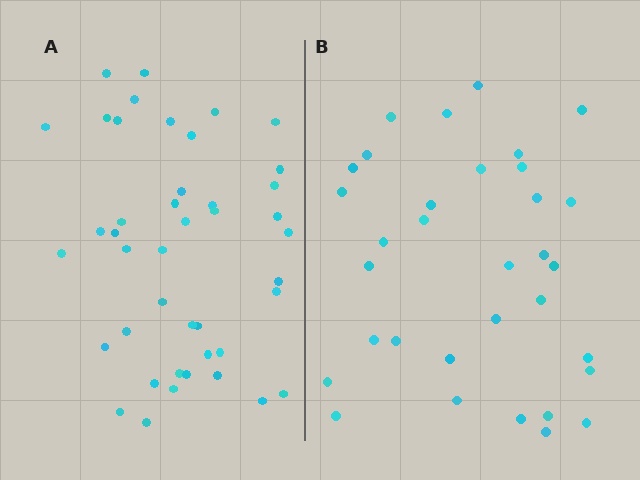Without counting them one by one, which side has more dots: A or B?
Region A (the left region) has more dots.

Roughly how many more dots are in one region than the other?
Region A has roughly 10 or so more dots than region B.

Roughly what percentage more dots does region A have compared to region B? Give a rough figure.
About 30% more.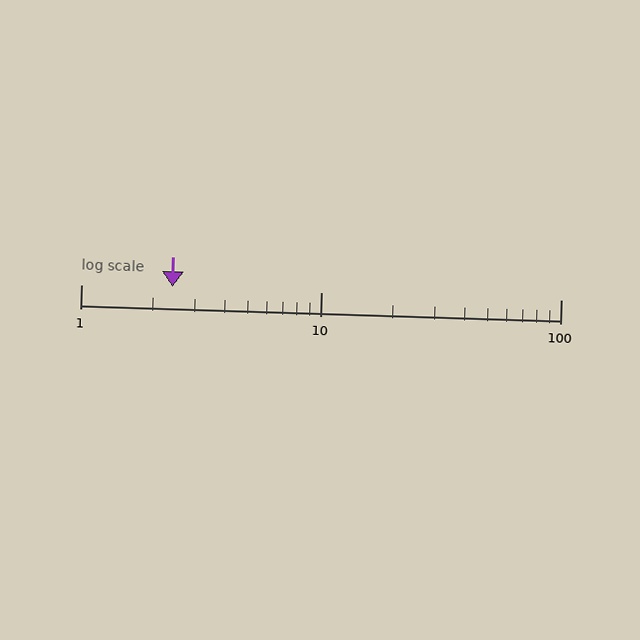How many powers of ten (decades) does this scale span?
The scale spans 2 decades, from 1 to 100.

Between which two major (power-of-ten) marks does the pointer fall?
The pointer is between 1 and 10.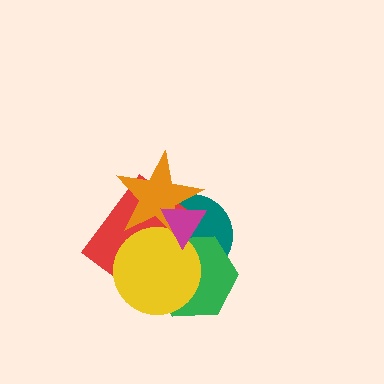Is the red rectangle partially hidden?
Yes, it is partially covered by another shape.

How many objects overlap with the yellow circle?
5 objects overlap with the yellow circle.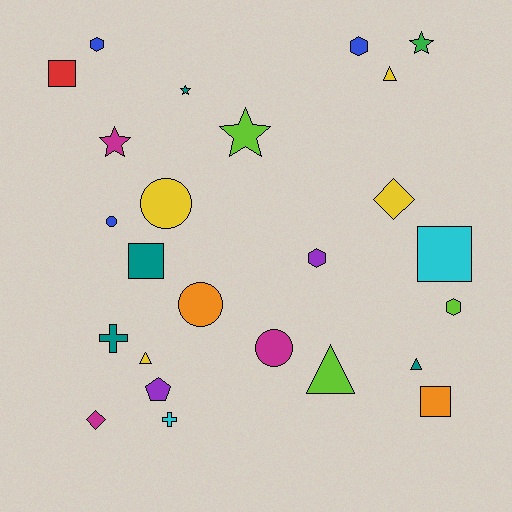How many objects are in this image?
There are 25 objects.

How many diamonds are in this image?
There are 2 diamonds.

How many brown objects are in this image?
There are no brown objects.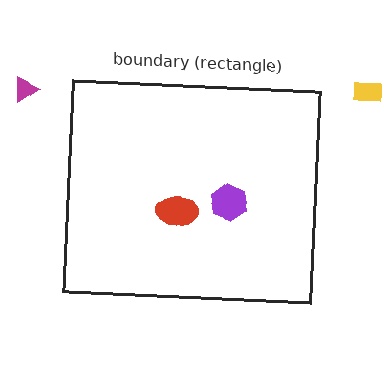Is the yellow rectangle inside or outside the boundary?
Outside.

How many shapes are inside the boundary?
2 inside, 2 outside.